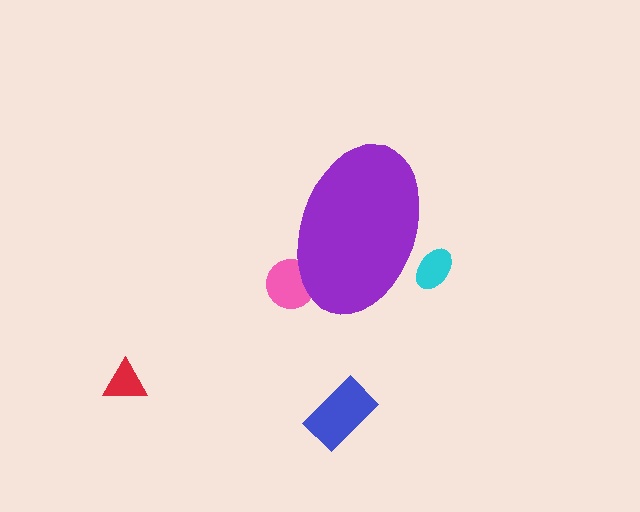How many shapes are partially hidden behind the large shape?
2 shapes are partially hidden.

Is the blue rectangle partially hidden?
No, the blue rectangle is fully visible.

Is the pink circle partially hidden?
Yes, the pink circle is partially hidden behind the purple ellipse.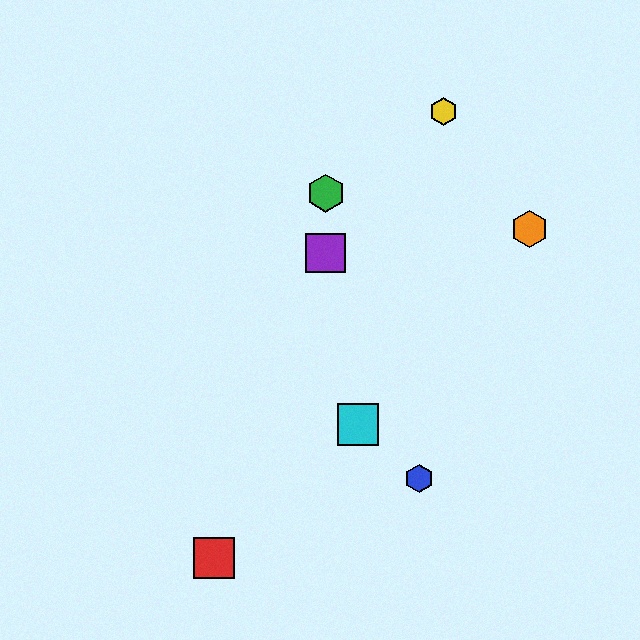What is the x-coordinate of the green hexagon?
The green hexagon is at x≈326.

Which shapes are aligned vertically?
The green hexagon, the purple square are aligned vertically.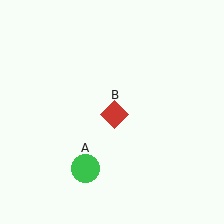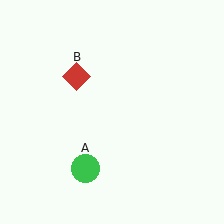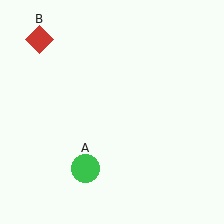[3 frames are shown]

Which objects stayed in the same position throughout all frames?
Green circle (object A) remained stationary.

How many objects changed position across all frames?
1 object changed position: red diamond (object B).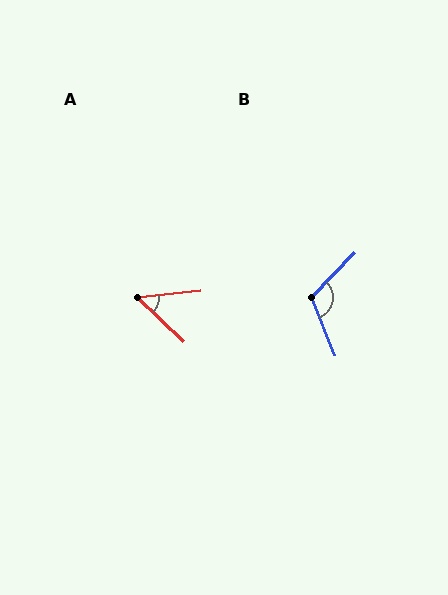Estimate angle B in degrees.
Approximately 114 degrees.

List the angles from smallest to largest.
A (50°), B (114°).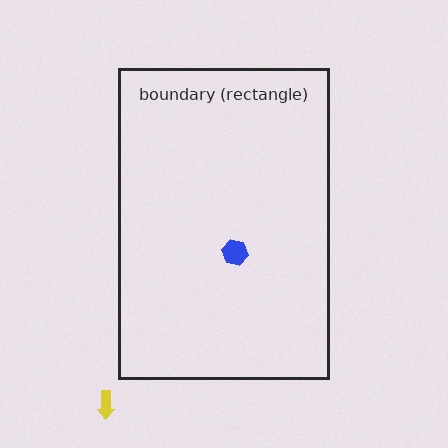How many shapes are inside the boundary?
1 inside, 1 outside.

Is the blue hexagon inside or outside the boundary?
Inside.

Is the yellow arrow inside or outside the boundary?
Outside.